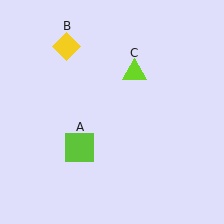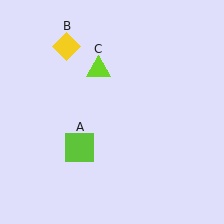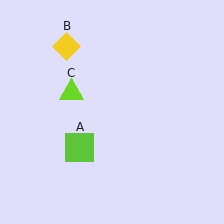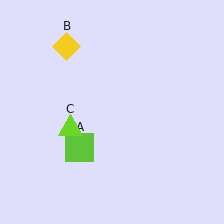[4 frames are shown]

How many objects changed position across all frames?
1 object changed position: lime triangle (object C).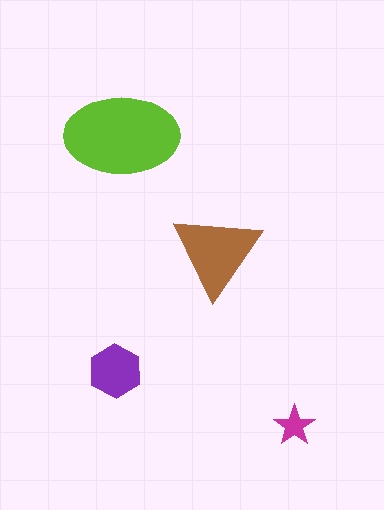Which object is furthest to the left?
The purple hexagon is leftmost.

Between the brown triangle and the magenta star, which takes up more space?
The brown triangle.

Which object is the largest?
The lime ellipse.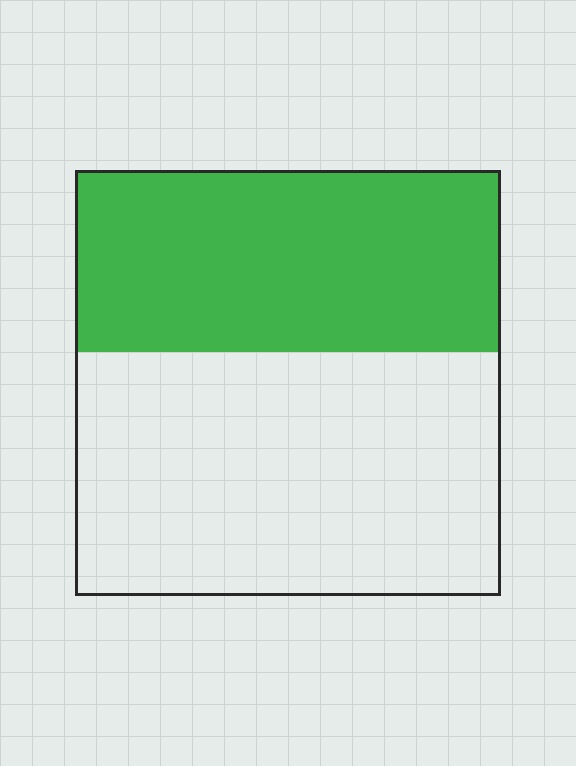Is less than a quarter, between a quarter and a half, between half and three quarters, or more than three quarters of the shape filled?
Between a quarter and a half.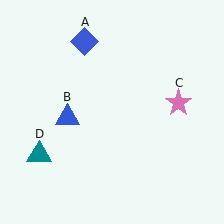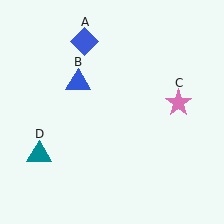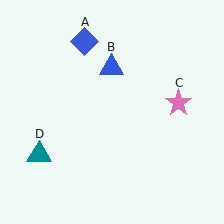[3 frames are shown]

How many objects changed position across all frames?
1 object changed position: blue triangle (object B).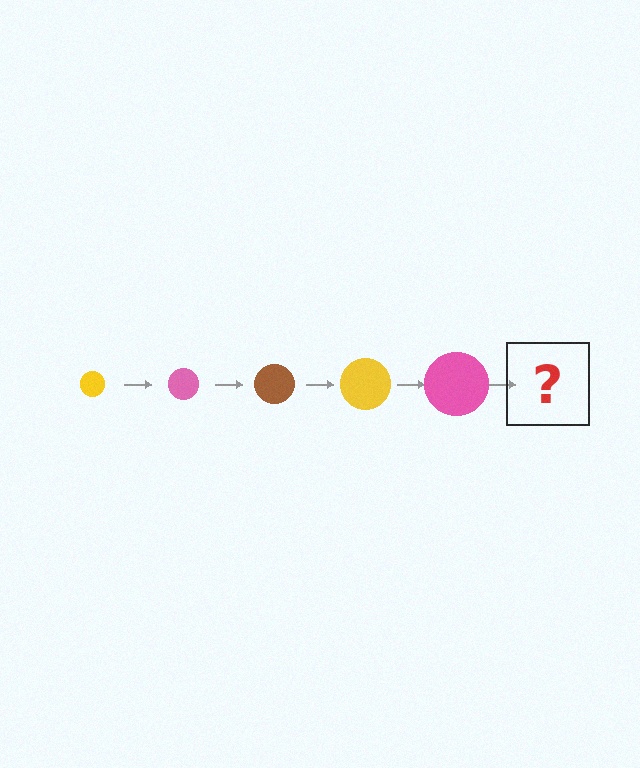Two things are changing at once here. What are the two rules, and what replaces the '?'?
The two rules are that the circle grows larger each step and the color cycles through yellow, pink, and brown. The '?' should be a brown circle, larger than the previous one.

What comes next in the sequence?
The next element should be a brown circle, larger than the previous one.